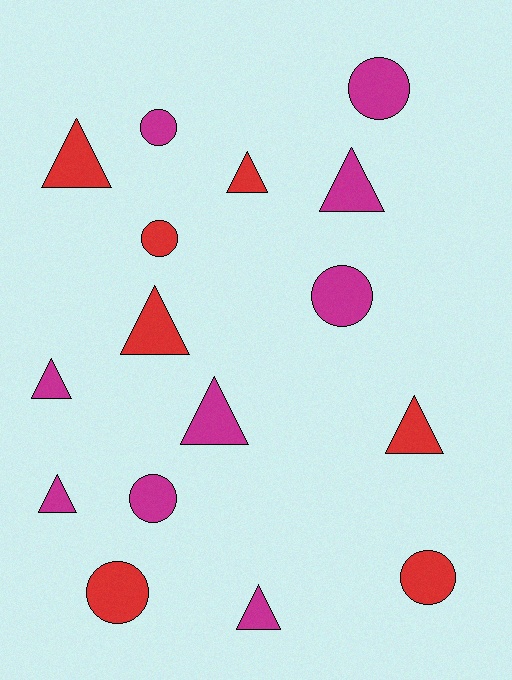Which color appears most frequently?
Magenta, with 9 objects.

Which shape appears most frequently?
Triangle, with 9 objects.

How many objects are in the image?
There are 16 objects.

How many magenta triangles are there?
There are 5 magenta triangles.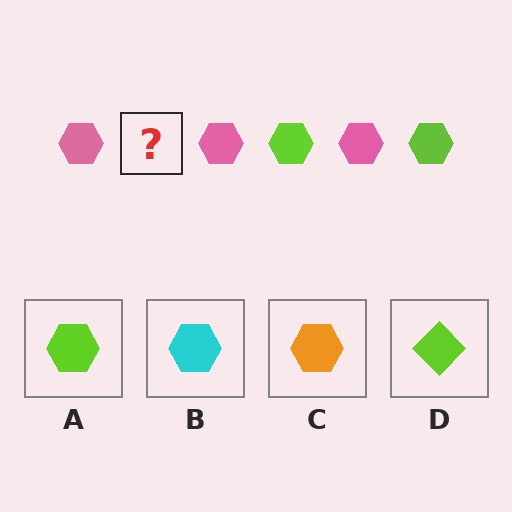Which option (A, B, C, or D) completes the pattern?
A.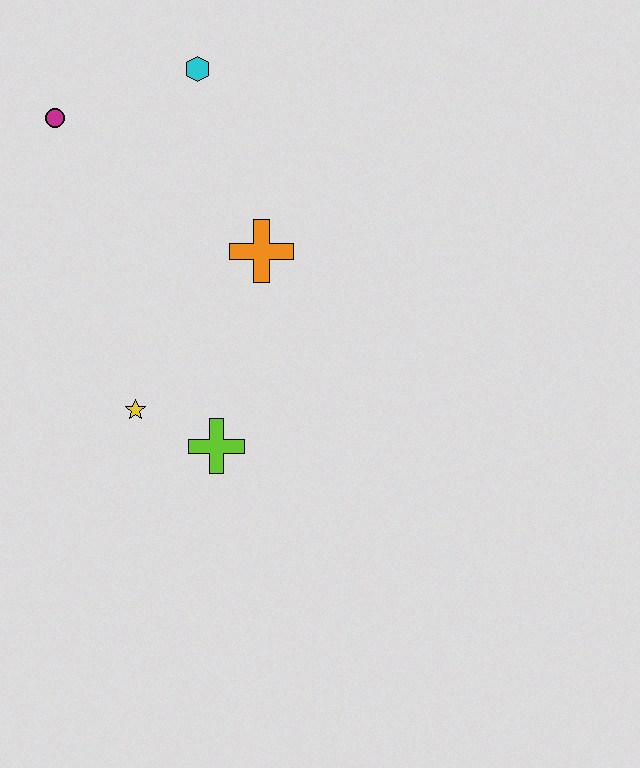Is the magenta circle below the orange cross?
No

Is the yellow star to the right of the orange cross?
No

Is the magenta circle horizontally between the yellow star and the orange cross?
No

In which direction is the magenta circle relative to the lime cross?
The magenta circle is above the lime cross.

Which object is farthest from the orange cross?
The magenta circle is farthest from the orange cross.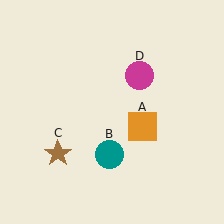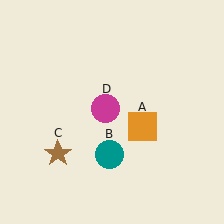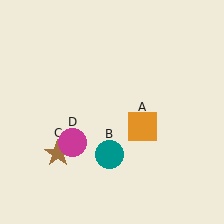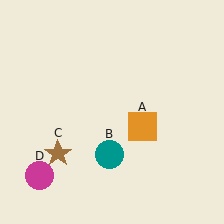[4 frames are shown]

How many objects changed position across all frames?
1 object changed position: magenta circle (object D).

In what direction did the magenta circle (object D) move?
The magenta circle (object D) moved down and to the left.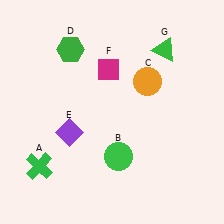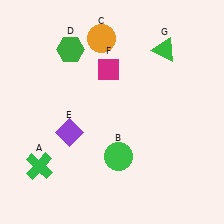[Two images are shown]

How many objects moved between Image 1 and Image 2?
1 object moved between the two images.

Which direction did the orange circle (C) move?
The orange circle (C) moved left.